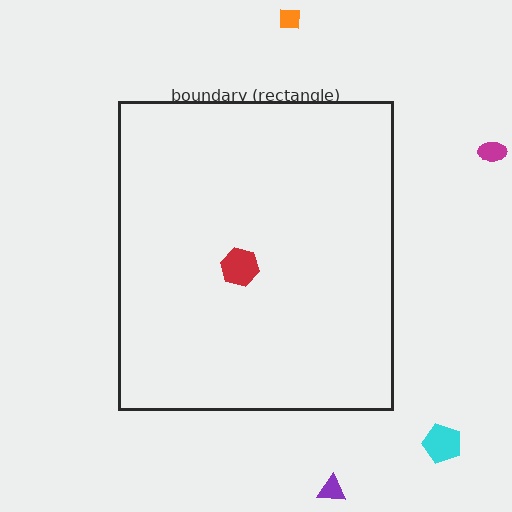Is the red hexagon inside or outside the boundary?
Inside.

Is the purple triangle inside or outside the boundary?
Outside.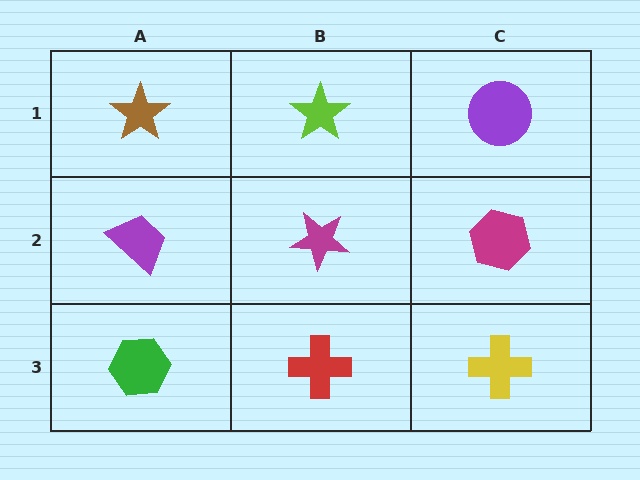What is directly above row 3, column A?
A purple trapezoid.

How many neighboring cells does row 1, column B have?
3.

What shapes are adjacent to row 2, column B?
A lime star (row 1, column B), a red cross (row 3, column B), a purple trapezoid (row 2, column A), a magenta hexagon (row 2, column C).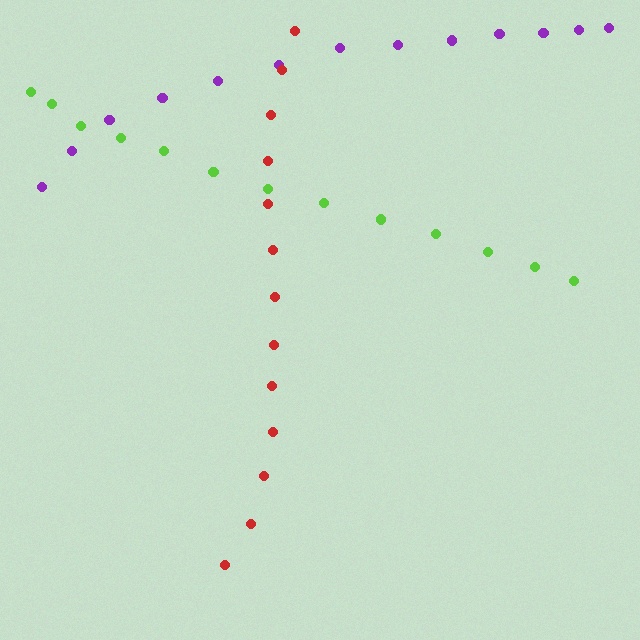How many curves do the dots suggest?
There are 3 distinct paths.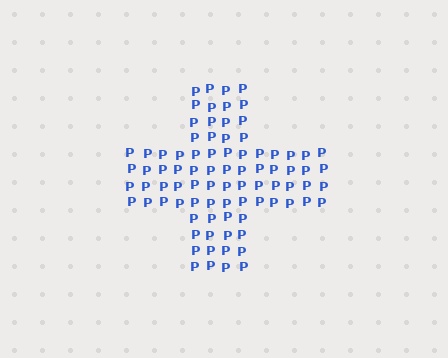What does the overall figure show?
The overall figure shows a cross.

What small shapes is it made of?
It is made of small letter P's.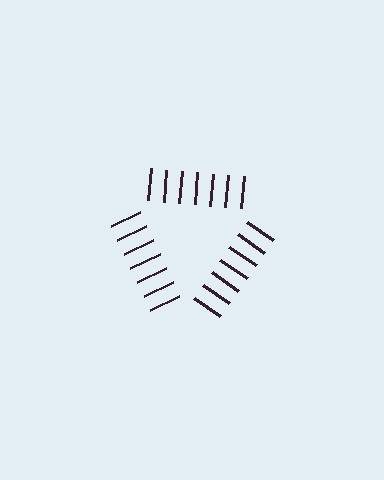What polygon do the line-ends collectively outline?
An illusory triangle — the line segments terminate on its edges but no continuous stroke is drawn.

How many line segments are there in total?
21 — 7 along each of the 3 edges.